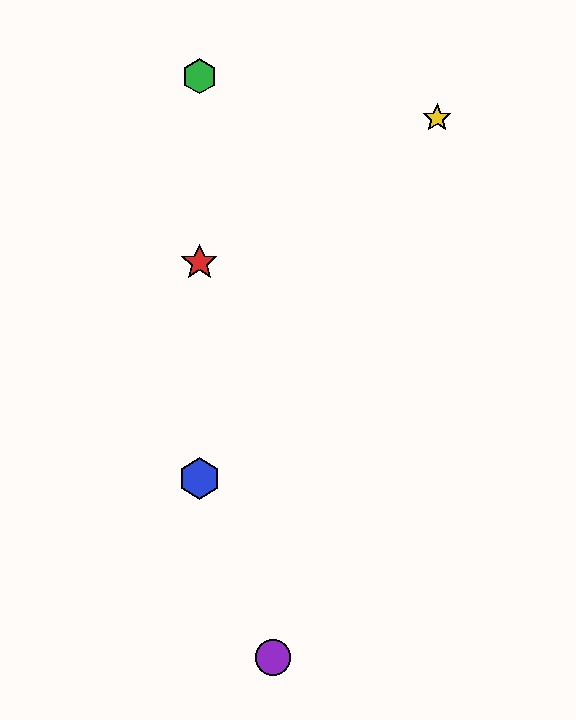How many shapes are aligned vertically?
3 shapes (the red star, the blue hexagon, the green hexagon) are aligned vertically.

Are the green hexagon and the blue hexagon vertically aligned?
Yes, both are at x≈199.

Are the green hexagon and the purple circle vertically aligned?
No, the green hexagon is at x≈199 and the purple circle is at x≈273.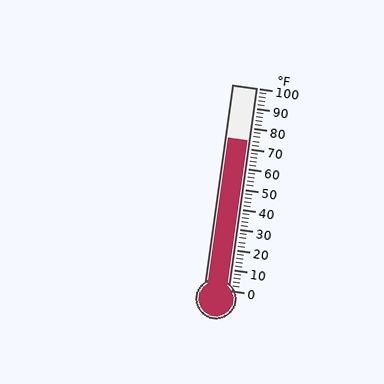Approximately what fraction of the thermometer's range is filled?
The thermometer is filled to approximately 75% of its range.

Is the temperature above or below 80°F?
The temperature is below 80°F.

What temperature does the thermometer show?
The thermometer shows approximately 74°F.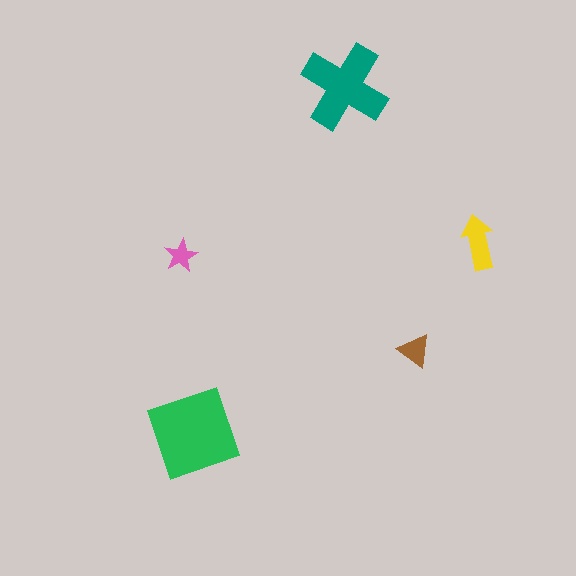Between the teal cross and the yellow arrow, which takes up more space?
The teal cross.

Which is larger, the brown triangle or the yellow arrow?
The yellow arrow.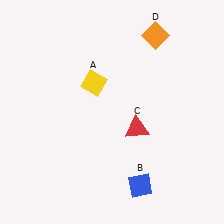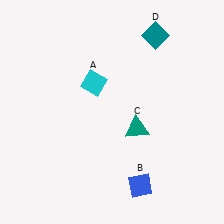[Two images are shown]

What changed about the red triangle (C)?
In Image 1, C is red. In Image 2, it changed to teal.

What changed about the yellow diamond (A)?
In Image 1, A is yellow. In Image 2, it changed to cyan.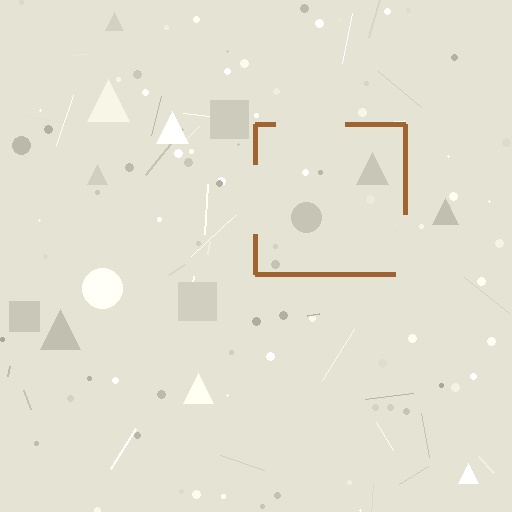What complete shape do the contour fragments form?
The contour fragments form a square.